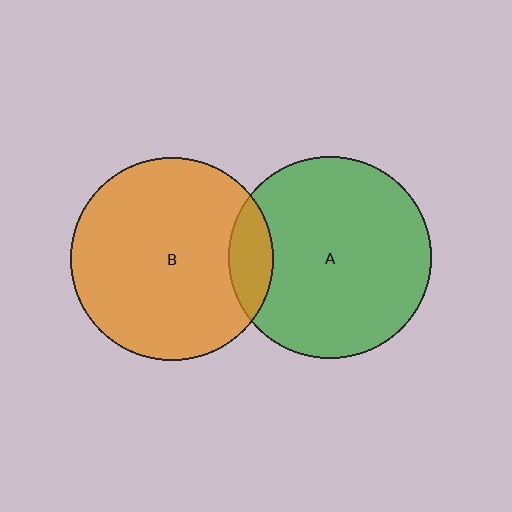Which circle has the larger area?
Circle B (orange).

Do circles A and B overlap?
Yes.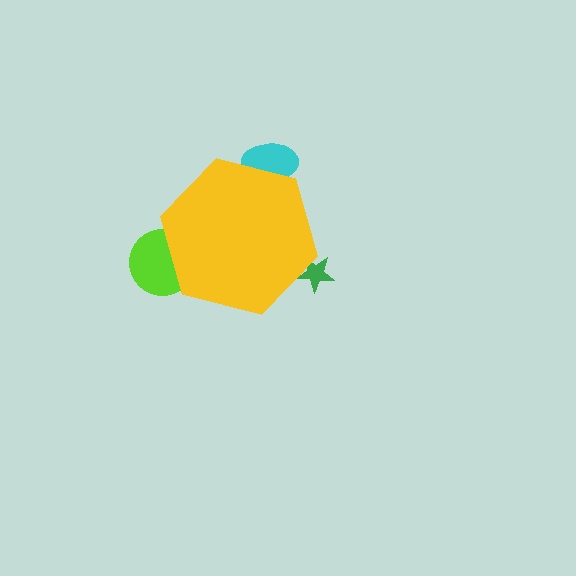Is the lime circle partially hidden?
Yes, the lime circle is partially hidden behind the yellow hexagon.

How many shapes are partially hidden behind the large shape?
3 shapes are partially hidden.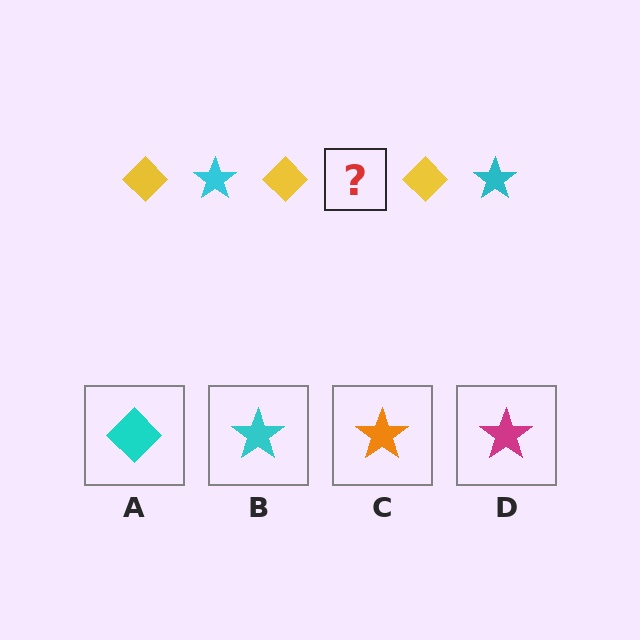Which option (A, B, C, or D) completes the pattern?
B.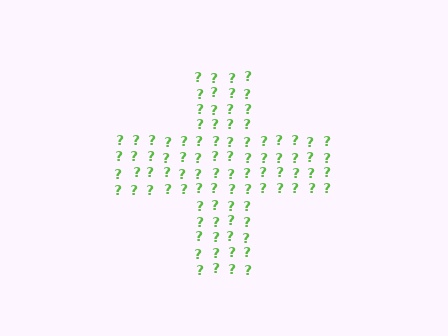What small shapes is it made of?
It is made of small question marks.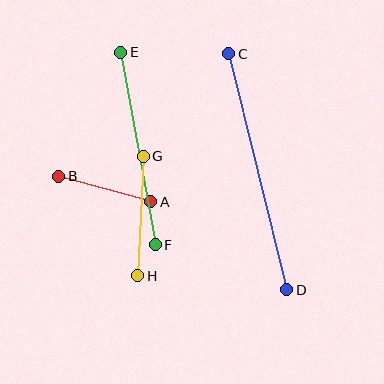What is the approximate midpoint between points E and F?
The midpoint is at approximately (138, 149) pixels.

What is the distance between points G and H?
The distance is approximately 120 pixels.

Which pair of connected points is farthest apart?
Points C and D are farthest apart.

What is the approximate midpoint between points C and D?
The midpoint is at approximately (258, 172) pixels.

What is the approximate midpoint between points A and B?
The midpoint is at approximately (105, 189) pixels.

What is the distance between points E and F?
The distance is approximately 195 pixels.